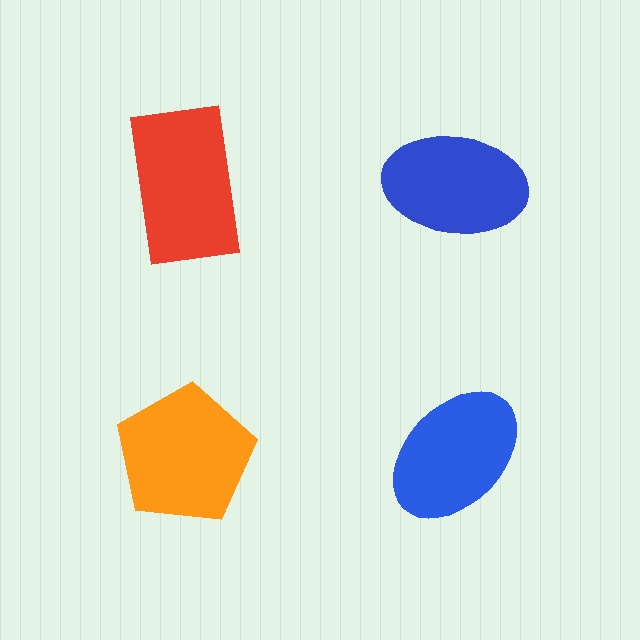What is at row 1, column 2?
A blue ellipse.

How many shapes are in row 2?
2 shapes.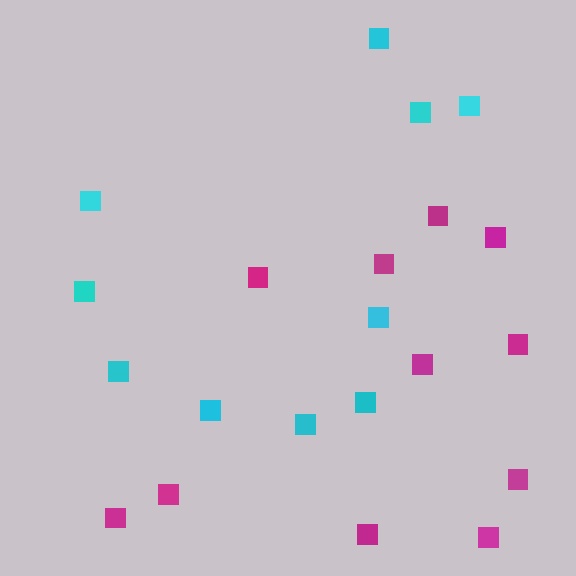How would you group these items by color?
There are 2 groups: one group of cyan squares (10) and one group of magenta squares (11).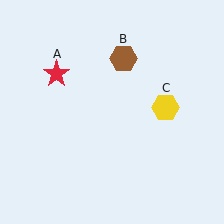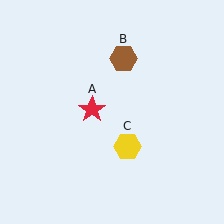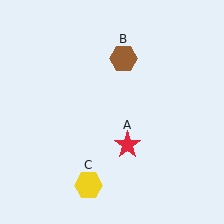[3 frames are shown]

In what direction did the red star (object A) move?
The red star (object A) moved down and to the right.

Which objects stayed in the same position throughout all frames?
Brown hexagon (object B) remained stationary.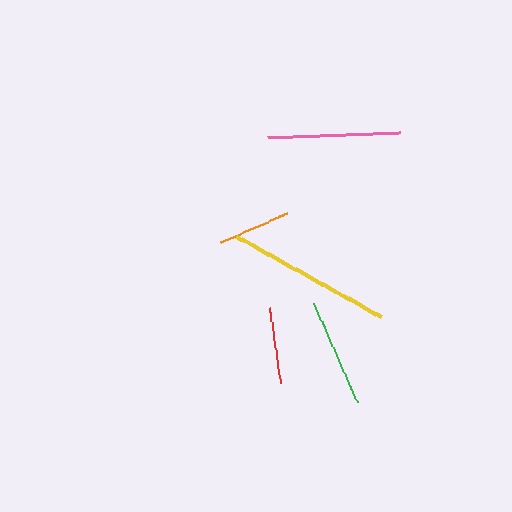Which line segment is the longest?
The yellow line is the longest at approximately 166 pixels.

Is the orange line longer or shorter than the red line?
The red line is longer than the orange line.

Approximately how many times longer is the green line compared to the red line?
The green line is approximately 1.4 times the length of the red line.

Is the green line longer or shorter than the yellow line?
The yellow line is longer than the green line.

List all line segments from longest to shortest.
From longest to shortest: yellow, pink, green, red, orange.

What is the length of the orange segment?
The orange segment is approximately 74 pixels long.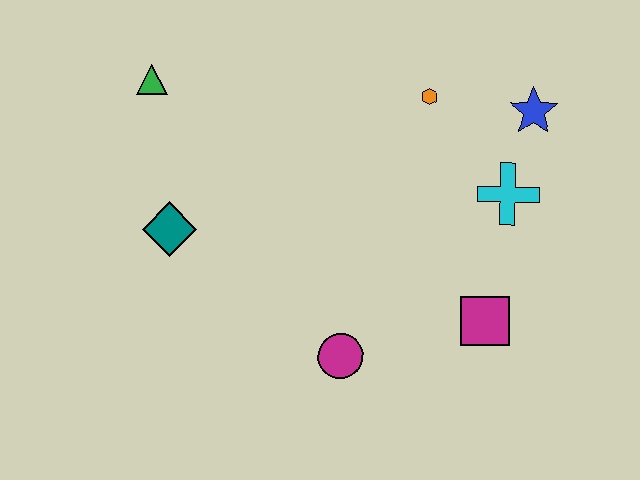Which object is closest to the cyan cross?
The blue star is closest to the cyan cross.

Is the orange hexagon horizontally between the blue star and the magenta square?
No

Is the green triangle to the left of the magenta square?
Yes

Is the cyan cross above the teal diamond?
Yes